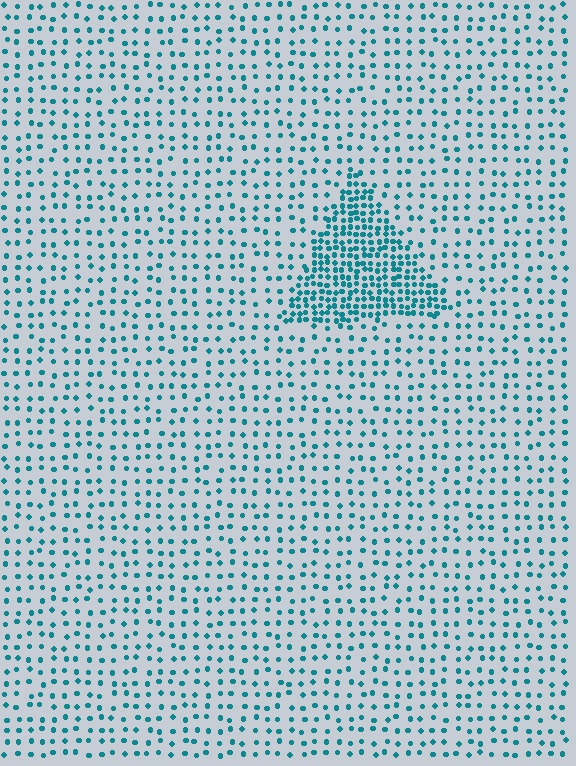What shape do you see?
I see a triangle.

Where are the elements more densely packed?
The elements are more densely packed inside the triangle boundary.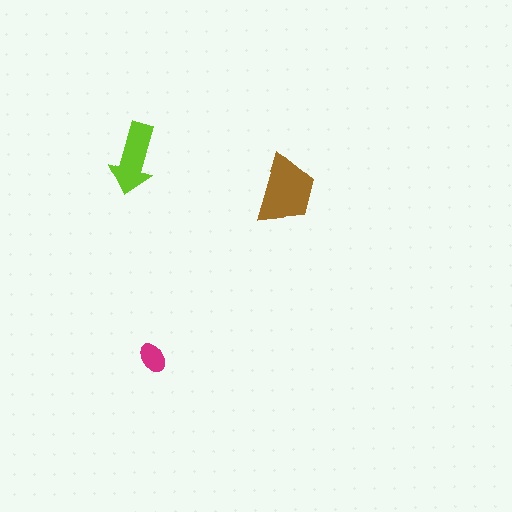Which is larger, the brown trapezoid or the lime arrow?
The brown trapezoid.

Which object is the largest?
The brown trapezoid.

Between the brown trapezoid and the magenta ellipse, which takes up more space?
The brown trapezoid.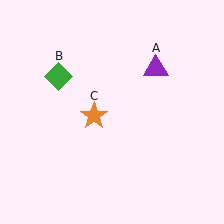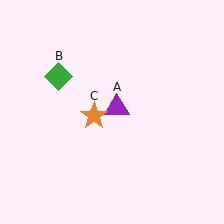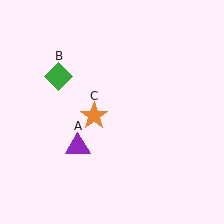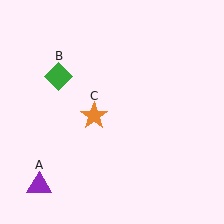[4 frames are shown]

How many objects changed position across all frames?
1 object changed position: purple triangle (object A).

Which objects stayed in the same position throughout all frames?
Green diamond (object B) and orange star (object C) remained stationary.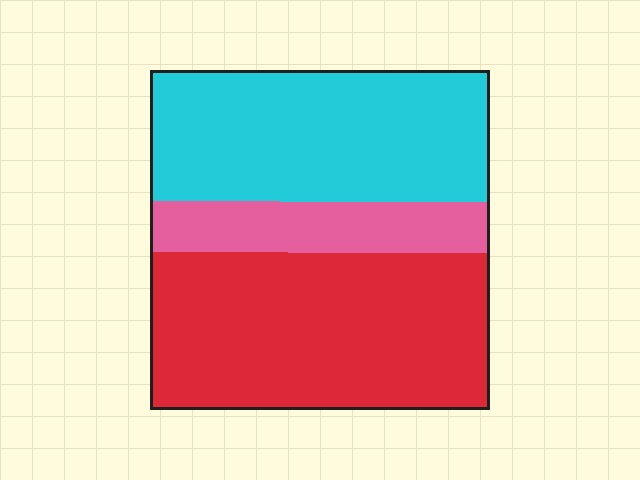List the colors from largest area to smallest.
From largest to smallest: red, cyan, pink.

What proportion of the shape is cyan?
Cyan takes up about three eighths (3/8) of the shape.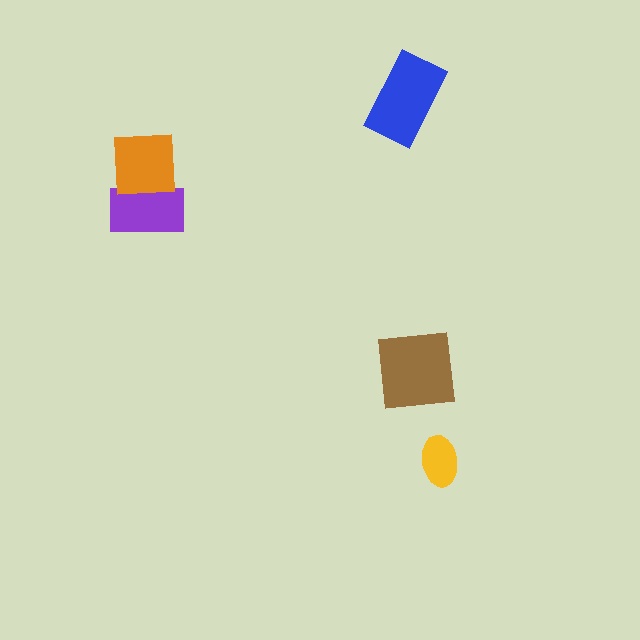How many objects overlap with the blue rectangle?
0 objects overlap with the blue rectangle.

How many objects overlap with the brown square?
0 objects overlap with the brown square.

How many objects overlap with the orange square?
1 object overlaps with the orange square.